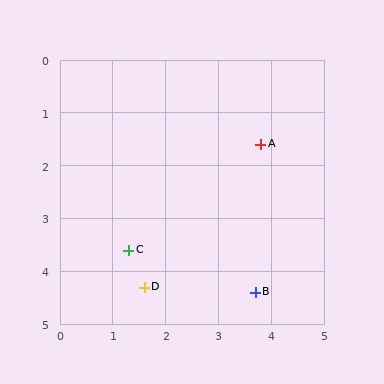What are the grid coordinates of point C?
Point C is at approximately (1.3, 3.6).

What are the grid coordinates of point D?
Point D is at approximately (1.6, 4.3).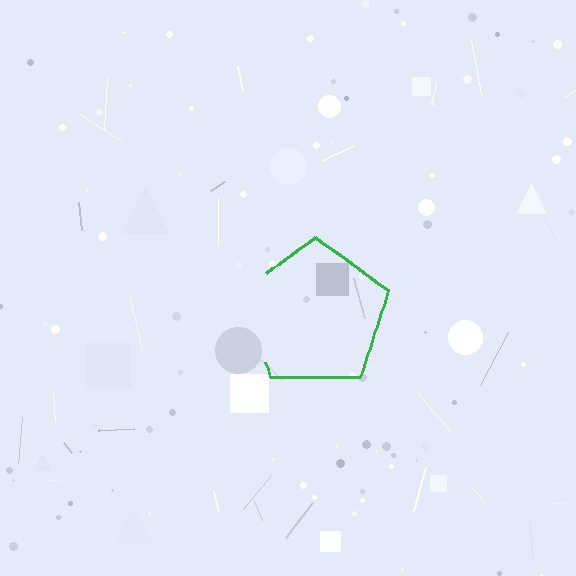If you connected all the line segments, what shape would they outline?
They would outline a pentagon.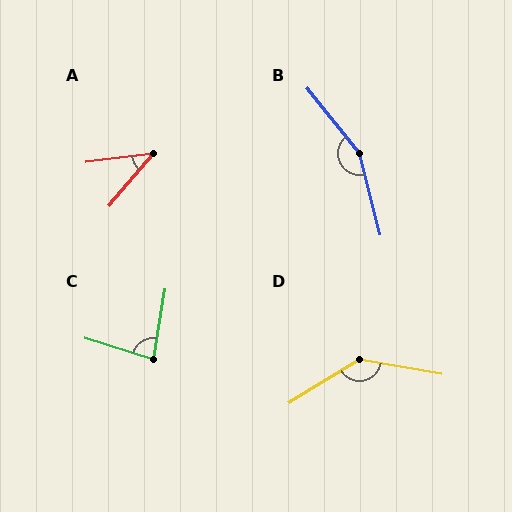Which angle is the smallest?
A, at approximately 42 degrees.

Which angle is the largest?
B, at approximately 155 degrees.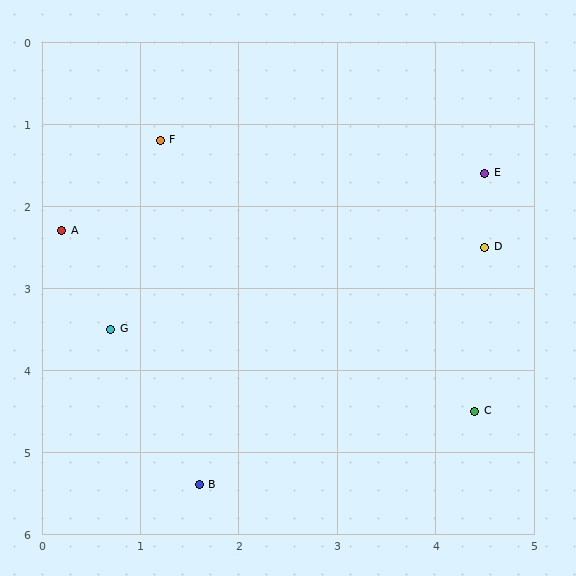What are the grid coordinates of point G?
Point G is at approximately (0.7, 3.5).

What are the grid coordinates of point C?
Point C is at approximately (4.4, 4.5).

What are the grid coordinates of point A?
Point A is at approximately (0.2, 2.3).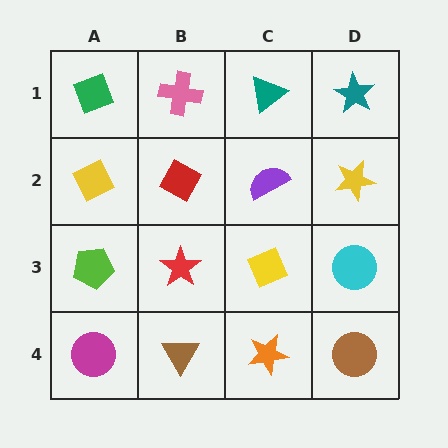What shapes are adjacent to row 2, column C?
A teal triangle (row 1, column C), a yellow diamond (row 3, column C), a red diamond (row 2, column B), a yellow star (row 2, column D).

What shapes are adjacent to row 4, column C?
A yellow diamond (row 3, column C), a brown triangle (row 4, column B), a brown circle (row 4, column D).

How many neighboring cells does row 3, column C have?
4.